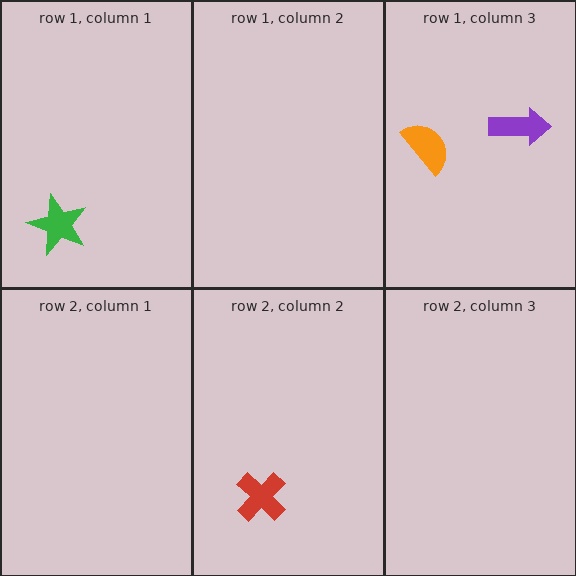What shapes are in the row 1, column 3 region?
The purple arrow, the orange semicircle.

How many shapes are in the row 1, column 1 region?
1.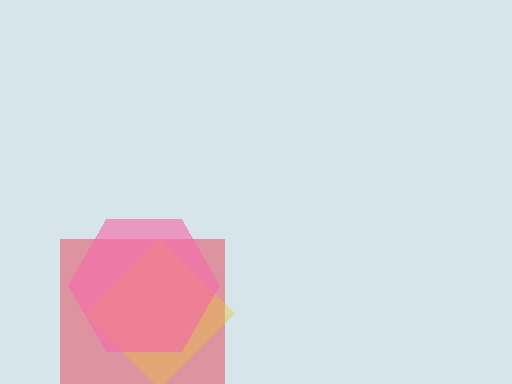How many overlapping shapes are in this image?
There are 3 overlapping shapes in the image.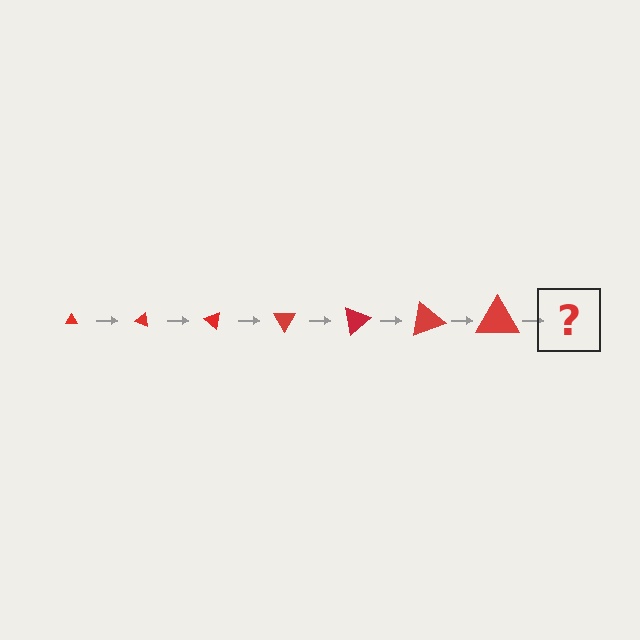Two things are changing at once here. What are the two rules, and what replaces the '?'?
The two rules are that the triangle grows larger each step and it rotates 20 degrees each step. The '?' should be a triangle, larger than the previous one and rotated 140 degrees from the start.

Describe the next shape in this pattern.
It should be a triangle, larger than the previous one and rotated 140 degrees from the start.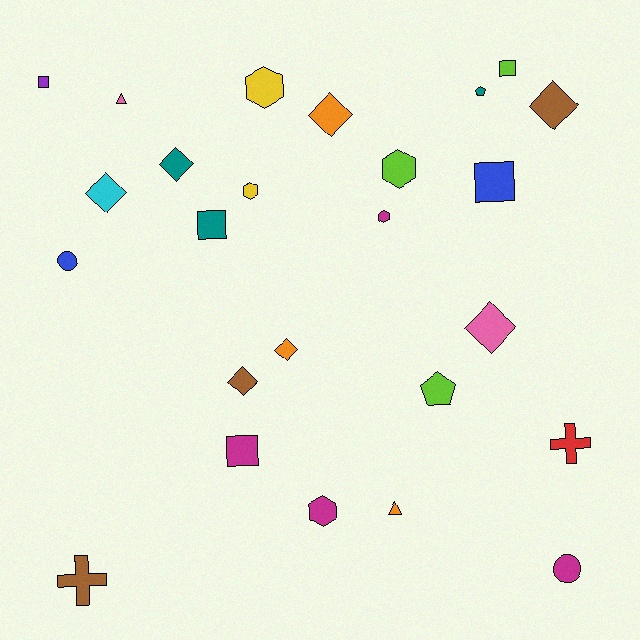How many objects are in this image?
There are 25 objects.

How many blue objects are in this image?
There are 2 blue objects.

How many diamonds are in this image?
There are 7 diamonds.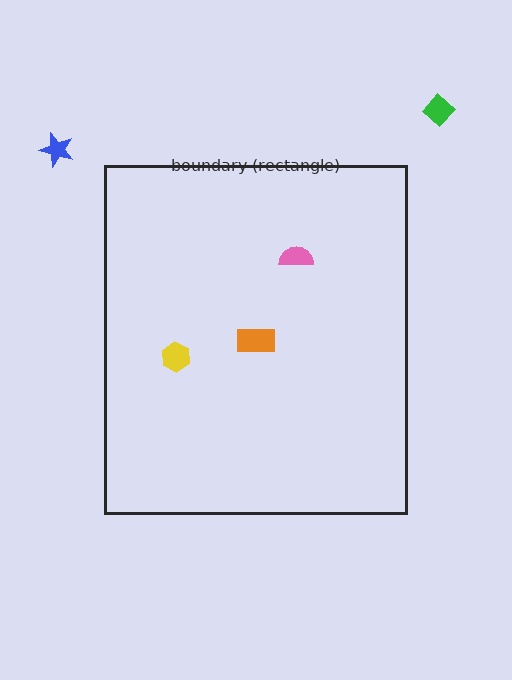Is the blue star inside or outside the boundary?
Outside.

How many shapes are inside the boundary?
3 inside, 2 outside.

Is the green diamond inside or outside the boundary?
Outside.